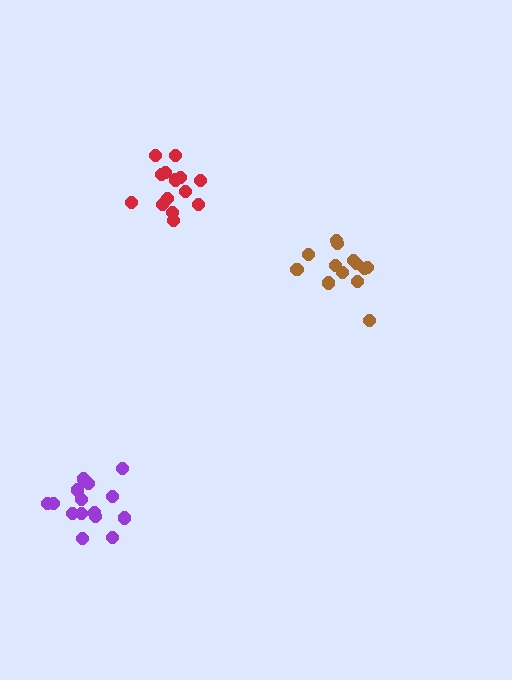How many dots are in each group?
Group 1: 13 dots, Group 2: 15 dots, Group 3: 14 dots (42 total).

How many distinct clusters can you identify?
There are 3 distinct clusters.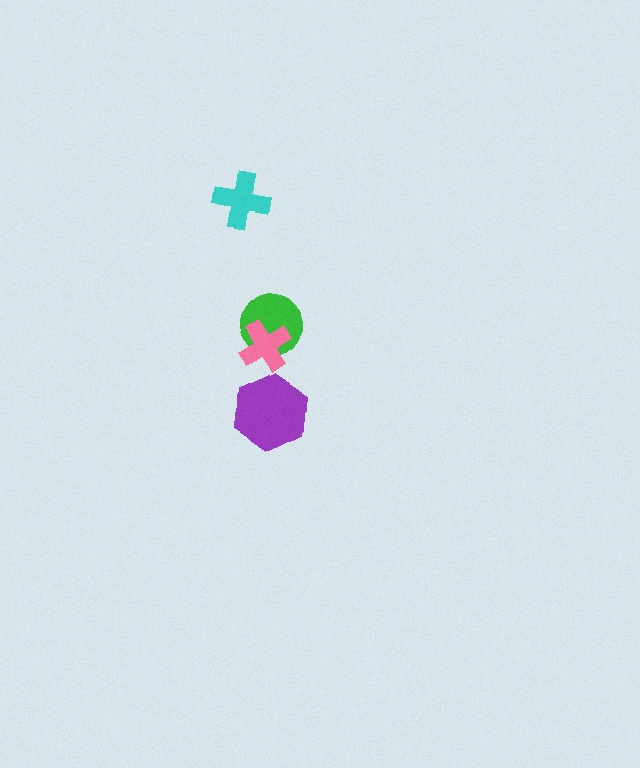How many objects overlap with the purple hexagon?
0 objects overlap with the purple hexagon.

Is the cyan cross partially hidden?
No, no other shape covers it.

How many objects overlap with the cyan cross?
0 objects overlap with the cyan cross.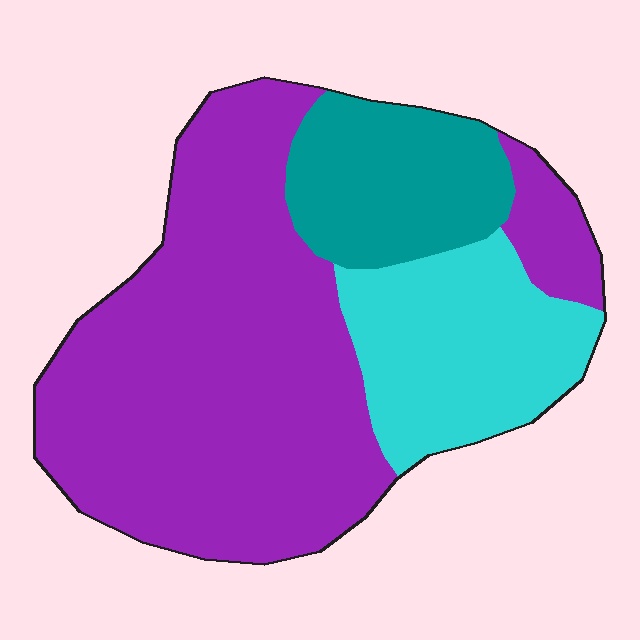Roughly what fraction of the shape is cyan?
Cyan takes up about one fifth (1/5) of the shape.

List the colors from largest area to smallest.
From largest to smallest: purple, cyan, teal.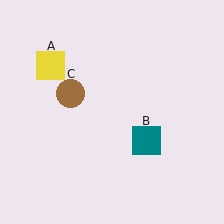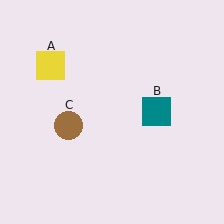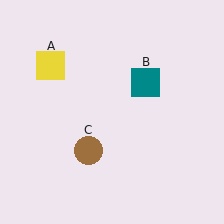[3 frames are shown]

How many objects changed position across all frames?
2 objects changed position: teal square (object B), brown circle (object C).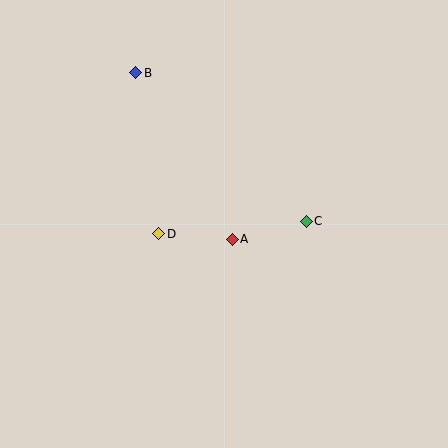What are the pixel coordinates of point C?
Point C is at (306, 222).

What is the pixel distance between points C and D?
The distance between C and D is 148 pixels.